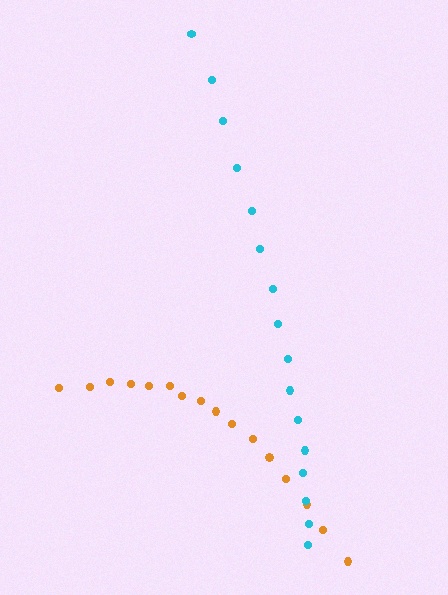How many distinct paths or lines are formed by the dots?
There are 2 distinct paths.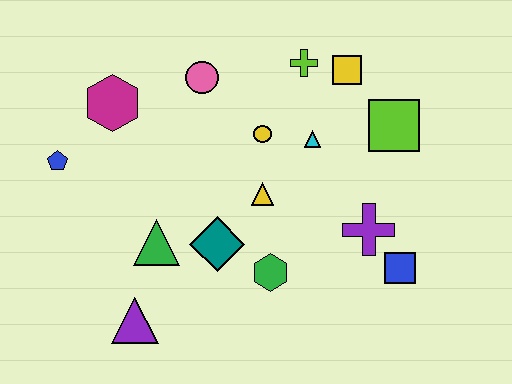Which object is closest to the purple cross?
The blue square is closest to the purple cross.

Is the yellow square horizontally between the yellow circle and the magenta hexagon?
No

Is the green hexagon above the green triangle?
No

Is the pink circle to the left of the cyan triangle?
Yes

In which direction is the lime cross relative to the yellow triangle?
The lime cross is above the yellow triangle.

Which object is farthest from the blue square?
The blue pentagon is farthest from the blue square.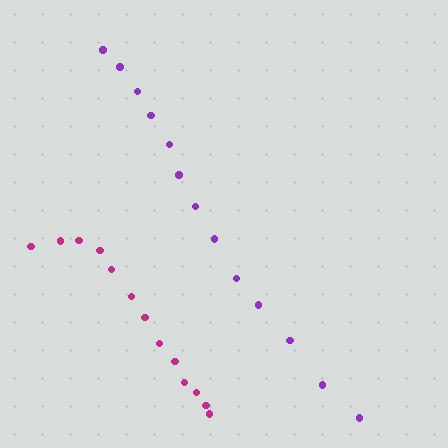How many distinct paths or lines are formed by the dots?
There are 2 distinct paths.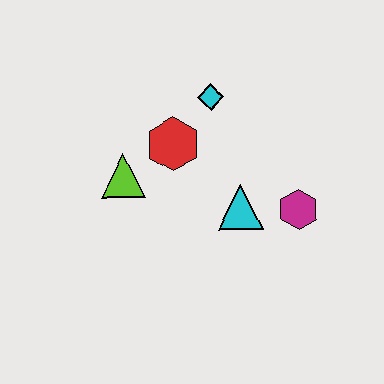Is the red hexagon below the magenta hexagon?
No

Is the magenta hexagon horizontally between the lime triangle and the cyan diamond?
No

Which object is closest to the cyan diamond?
The red hexagon is closest to the cyan diamond.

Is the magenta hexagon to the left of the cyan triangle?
No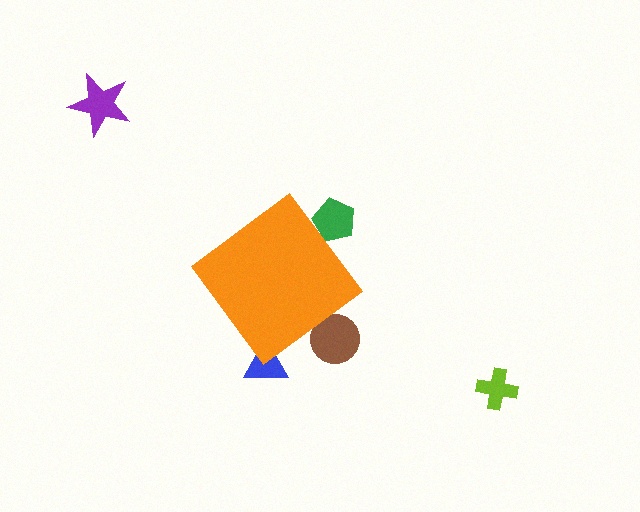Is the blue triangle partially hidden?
Yes, the blue triangle is partially hidden behind the orange diamond.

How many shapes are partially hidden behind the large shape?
3 shapes are partially hidden.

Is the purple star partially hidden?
No, the purple star is fully visible.